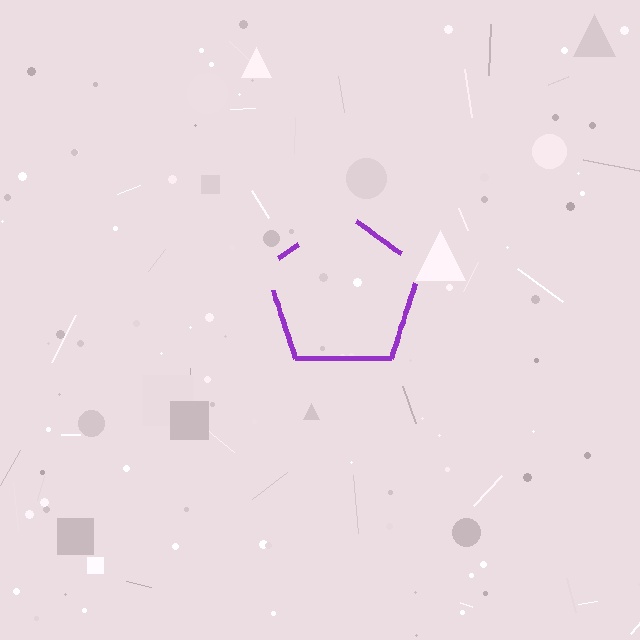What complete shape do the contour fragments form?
The contour fragments form a pentagon.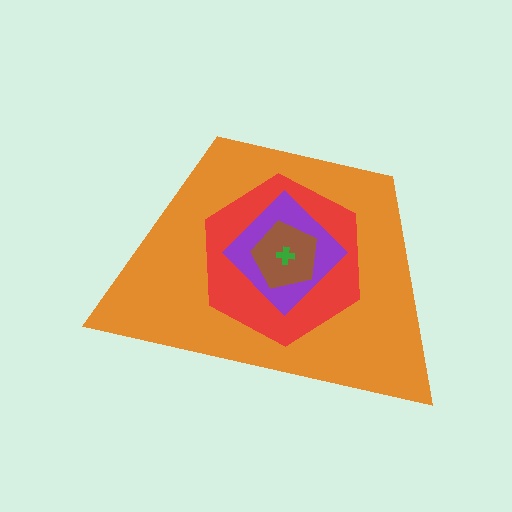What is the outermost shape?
The orange trapezoid.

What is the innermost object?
The green cross.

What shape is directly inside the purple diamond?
The brown pentagon.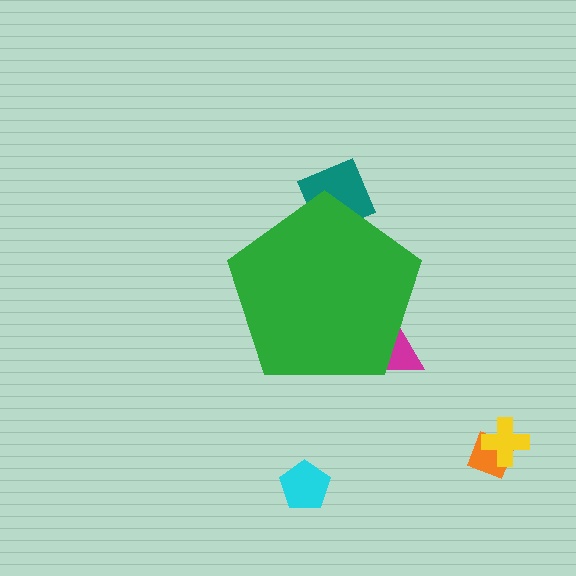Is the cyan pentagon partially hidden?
No, the cyan pentagon is fully visible.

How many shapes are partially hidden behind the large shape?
2 shapes are partially hidden.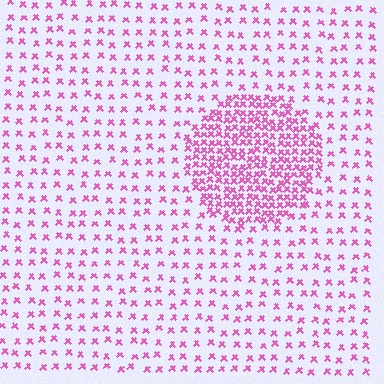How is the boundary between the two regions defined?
The boundary is defined by a change in element density (approximately 2.8x ratio). All elements are the same color, size, and shape.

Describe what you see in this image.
The image contains small pink elements arranged at two different densities. A circle-shaped region is visible where the elements are more densely packed than the surrounding area.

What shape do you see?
I see a circle.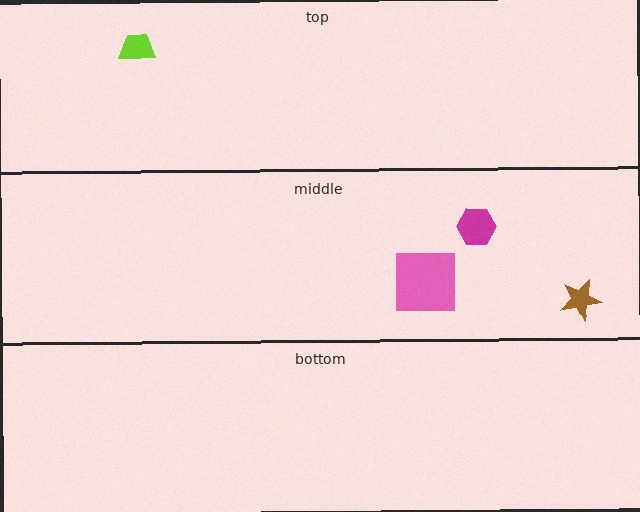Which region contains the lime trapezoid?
The top region.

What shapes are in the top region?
The lime trapezoid.